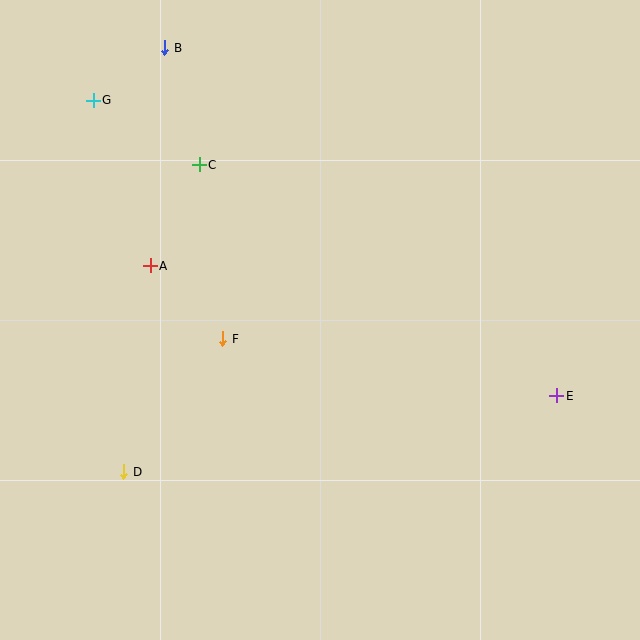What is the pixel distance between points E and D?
The distance between E and D is 440 pixels.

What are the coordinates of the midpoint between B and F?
The midpoint between B and F is at (194, 193).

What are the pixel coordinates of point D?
Point D is at (124, 472).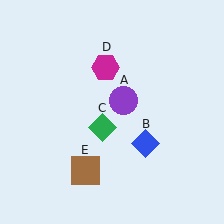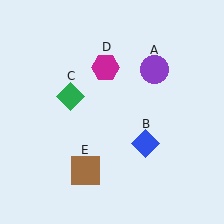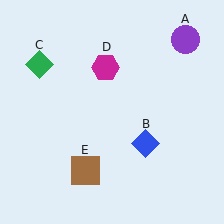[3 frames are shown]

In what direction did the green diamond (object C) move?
The green diamond (object C) moved up and to the left.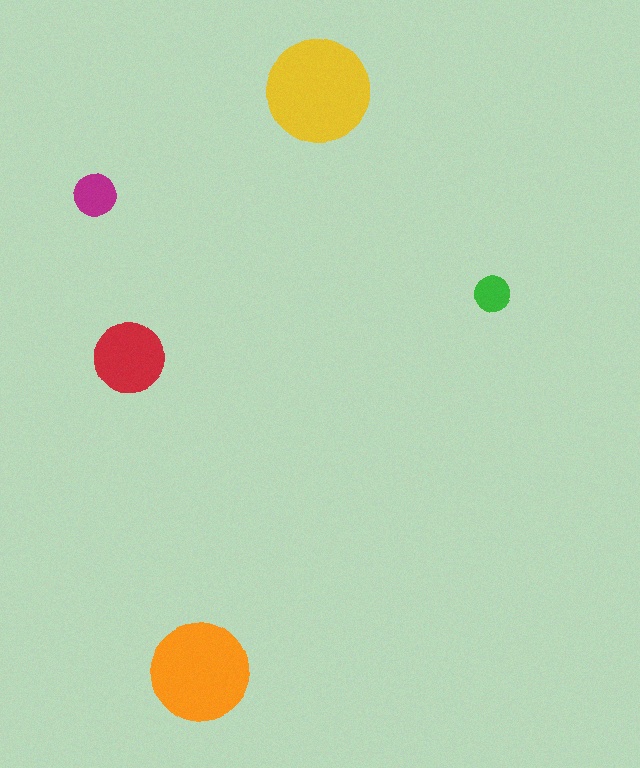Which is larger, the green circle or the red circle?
The red one.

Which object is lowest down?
The orange circle is bottommost.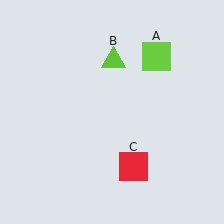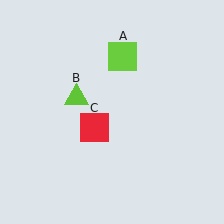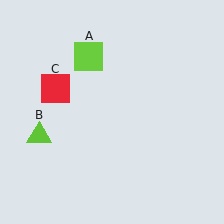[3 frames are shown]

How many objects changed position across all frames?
3 objects changed position: lime square (object A), lime triangle (object B), red square (object C).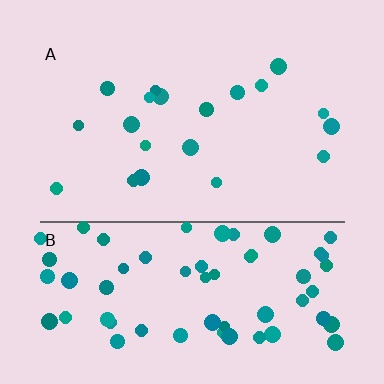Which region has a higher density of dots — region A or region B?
B (the bottom).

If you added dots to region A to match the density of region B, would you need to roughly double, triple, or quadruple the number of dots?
Approximately triple.